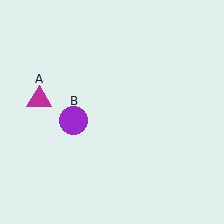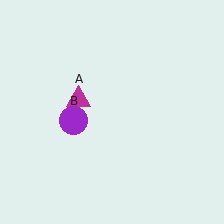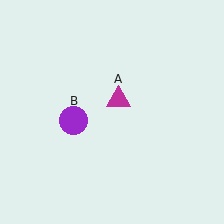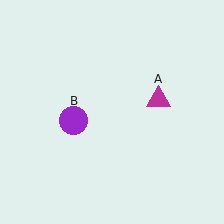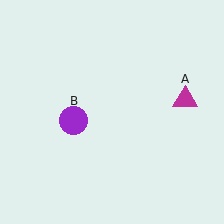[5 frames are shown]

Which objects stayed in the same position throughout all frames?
Purple circle (object B) remained stationary.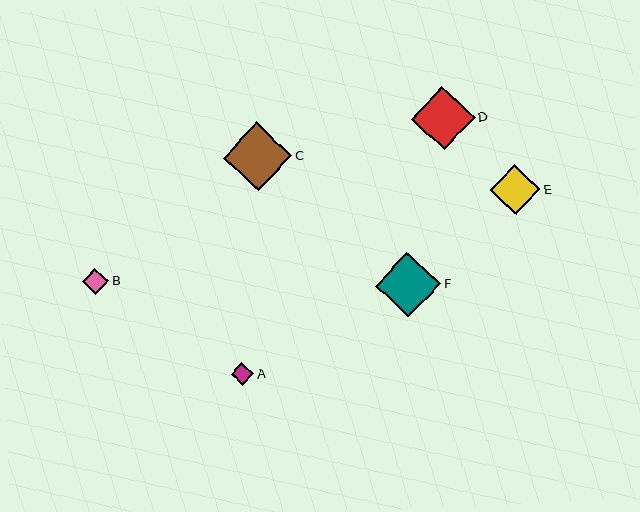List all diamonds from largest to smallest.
From largest to smallest: C, F, D, E, B, A.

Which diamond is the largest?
Diamond C is the largest with a size of approximately 69 pixels.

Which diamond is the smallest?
Diamond A is the smallest with a size of approximately 23 pixels.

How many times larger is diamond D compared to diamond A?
Diamond D is approximately 2.8 times the size of diamond A.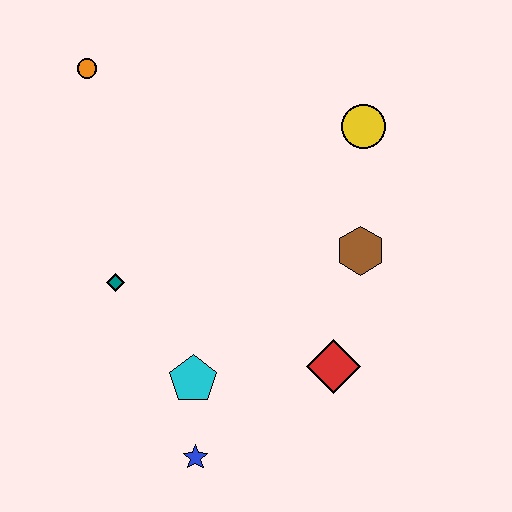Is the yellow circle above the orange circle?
No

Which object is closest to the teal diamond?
The cyan pentagon is closest to the teal diamond.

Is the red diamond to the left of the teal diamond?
No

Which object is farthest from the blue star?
The orange circle is farthest from the blue star.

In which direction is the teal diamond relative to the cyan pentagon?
The teal diamond is above the cyan pentagon.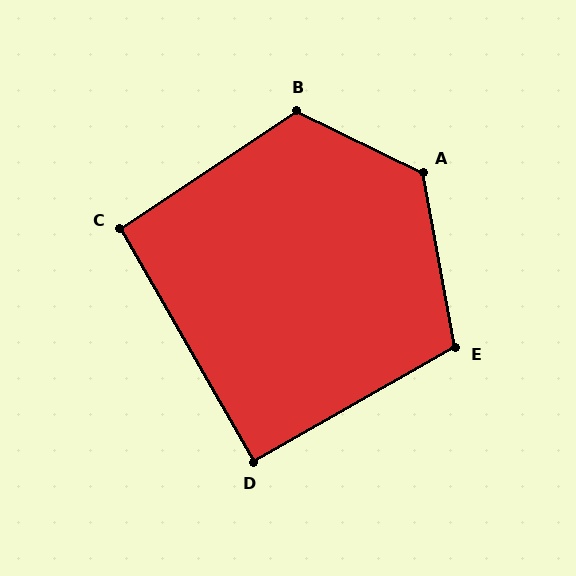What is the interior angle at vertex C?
Approximately 94 degrees (approximately right).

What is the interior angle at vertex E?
Approximately 109 degrees (obtuse).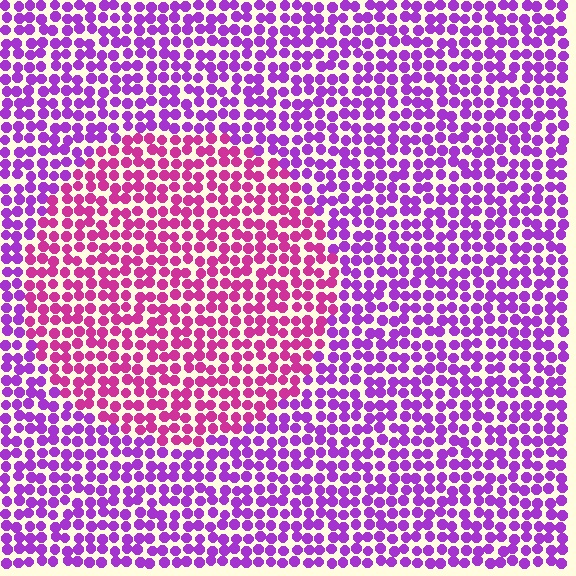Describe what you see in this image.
The image is filled with small purple elements in a uniform arrangement. A circle-shaped region is visible where the elements are tinted to a slightly different hue, forming a subtle color boundary.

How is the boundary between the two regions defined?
The boundary is defined purely by a slight shift in hue (about 37 degrees). Spacing, size, and orientation are identical on both sides.